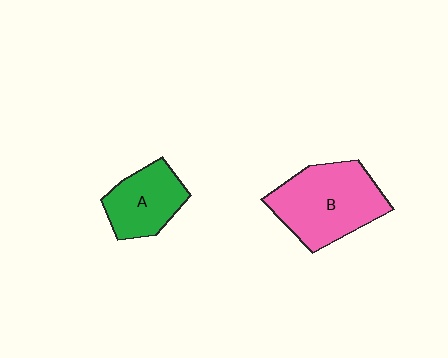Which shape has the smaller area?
Shape A (green).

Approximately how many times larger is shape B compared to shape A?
Approximately 1.6 times.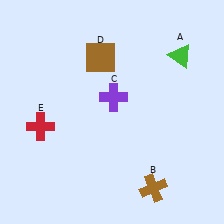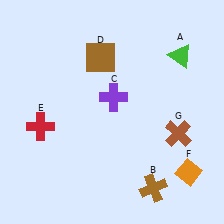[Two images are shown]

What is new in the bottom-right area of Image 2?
A brown cross (G) was added in the bottom-right area of Image 2.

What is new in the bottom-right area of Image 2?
An orange diamond (F) was added in the bottom-right area of Image 2.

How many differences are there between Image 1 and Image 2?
There are 2 differences between the two images.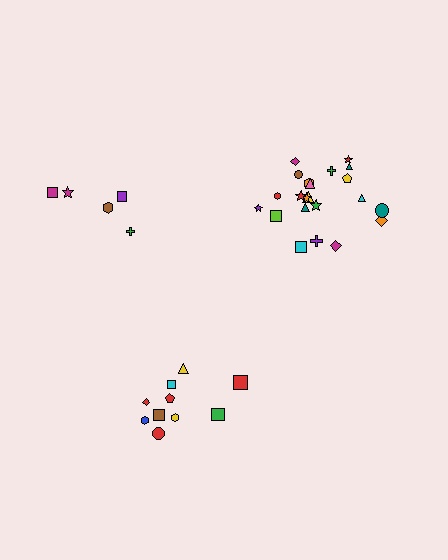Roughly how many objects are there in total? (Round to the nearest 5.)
Roughly 35 objects in total.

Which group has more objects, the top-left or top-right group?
The top-right group.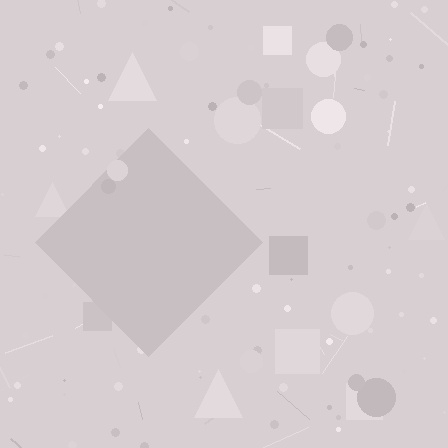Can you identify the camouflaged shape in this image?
The camouflaged shape is a diamond.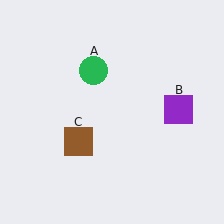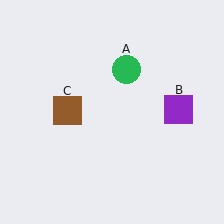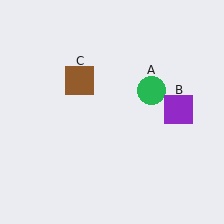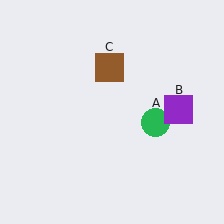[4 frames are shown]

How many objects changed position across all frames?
2 objects changed position: green circle (object A), brown square (object C).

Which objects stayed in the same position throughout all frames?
Purple square (object B) remained stationary.